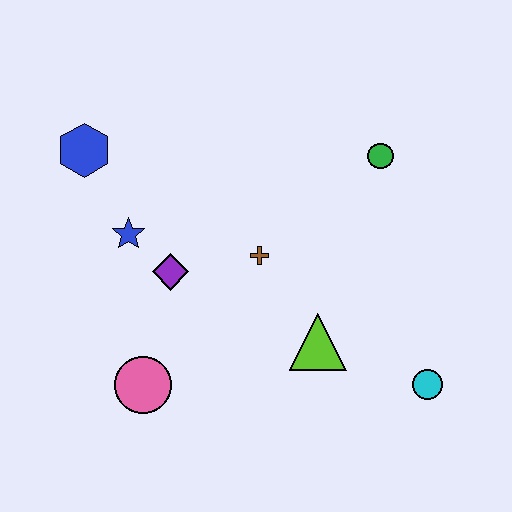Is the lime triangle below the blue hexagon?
Yes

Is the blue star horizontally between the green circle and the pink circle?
No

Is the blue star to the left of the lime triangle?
Yes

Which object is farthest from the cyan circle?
The blue hexagon is farthest from the cyan circle.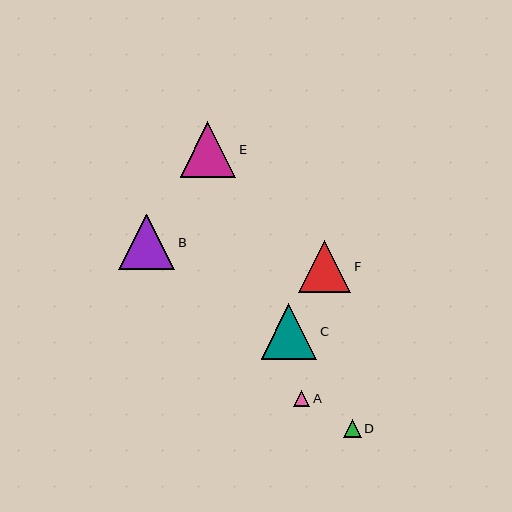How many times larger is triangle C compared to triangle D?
Triangle C is approximately 3.1 times the size of triangle D.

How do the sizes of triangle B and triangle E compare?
Triangle B and triangle E are approximately the same size.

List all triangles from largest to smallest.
From largest to smallest: B, C, E, F, D, A.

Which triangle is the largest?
Triangle B is the largest with a size of approximately 56 pixels.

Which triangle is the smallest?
Triangle A is the smallest with a size of approximately 16 pixels.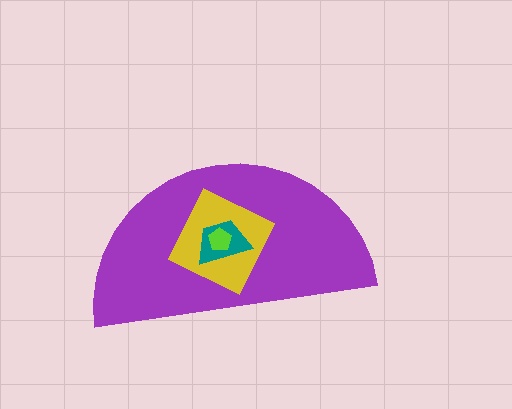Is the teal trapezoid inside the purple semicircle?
Yes.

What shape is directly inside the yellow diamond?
The teal trapezoid.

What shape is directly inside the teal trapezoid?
The lime pentagon.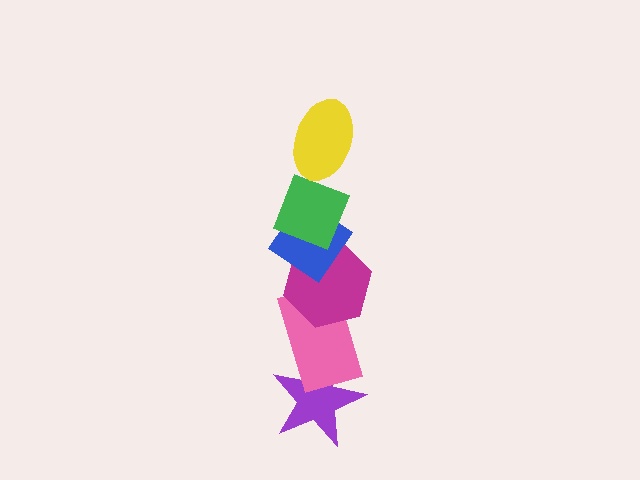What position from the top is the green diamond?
The green diamond is 2nd from the top.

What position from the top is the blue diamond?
The blue diamond is 3rd from the top.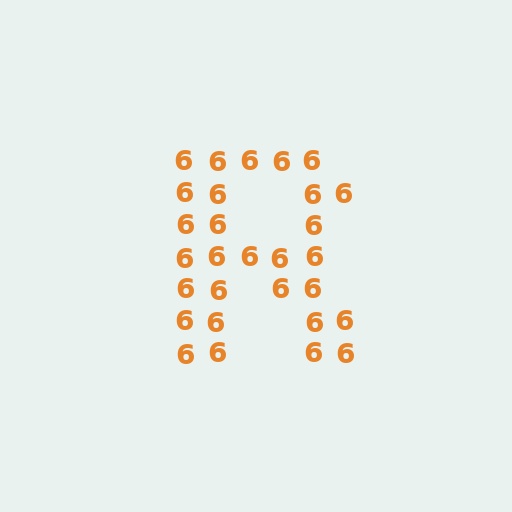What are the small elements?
The small elements are digit 6's.